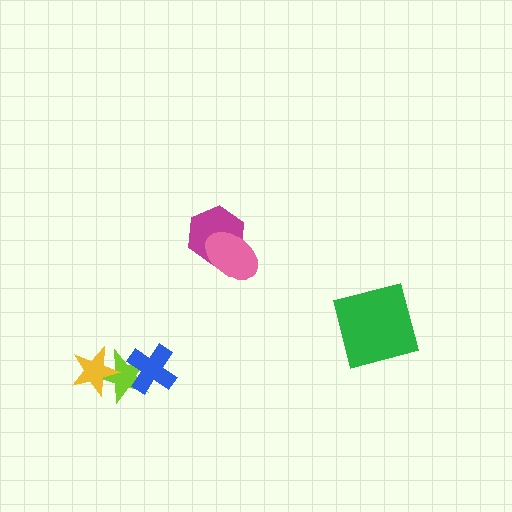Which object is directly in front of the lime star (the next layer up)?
The yellow star is directly in front of the lime star.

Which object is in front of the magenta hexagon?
The pink ellipse is in front of the magenta hexagon.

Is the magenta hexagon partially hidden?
Yes, it is partially covered by another shape.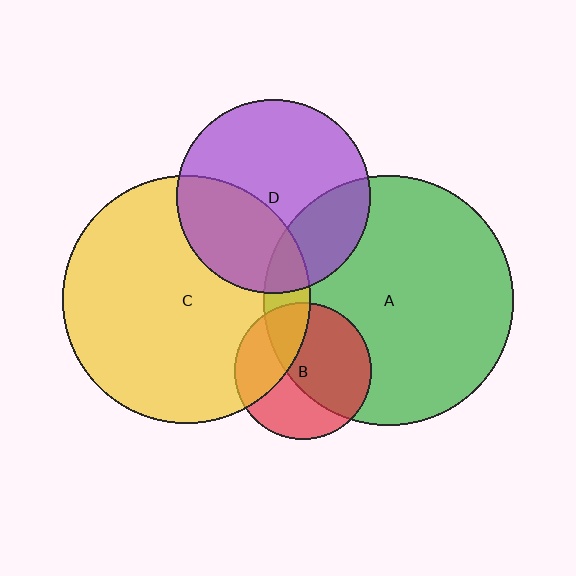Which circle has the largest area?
Circle A (green).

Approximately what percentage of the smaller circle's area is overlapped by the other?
Approximately 35%.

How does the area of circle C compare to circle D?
Approximately 1.6 times.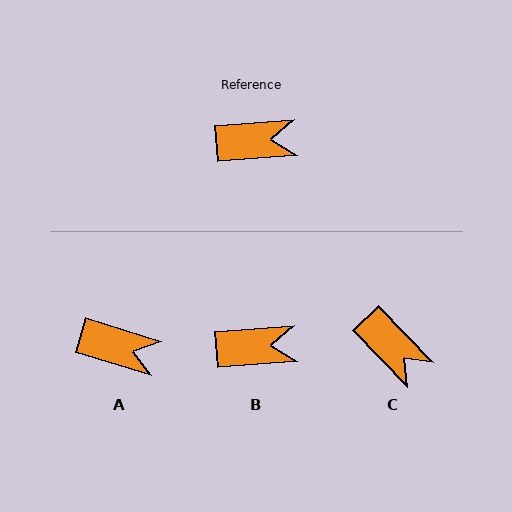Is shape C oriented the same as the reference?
No, it is off by about 51 degrees.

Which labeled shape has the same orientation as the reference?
B.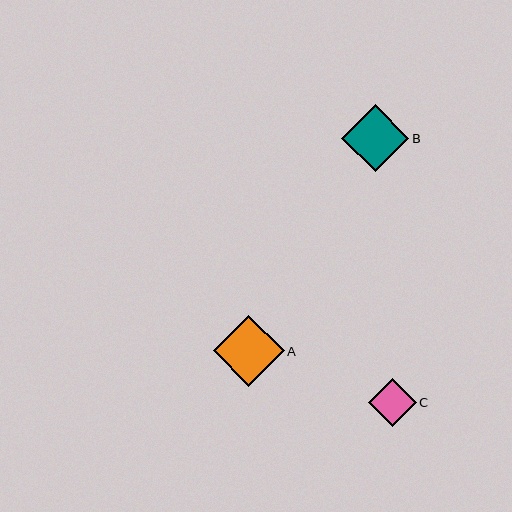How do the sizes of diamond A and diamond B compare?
Diamond A and diamond B are approximately the same size.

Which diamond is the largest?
Diamond A is the largest with a size of approximately 71 pixels.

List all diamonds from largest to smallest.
From largest to smallest: A, B, C.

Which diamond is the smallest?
Diamond C is the smallest with a size of approximately 48 pixels.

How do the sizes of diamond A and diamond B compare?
Diamond A and diamond B are approximately the same size.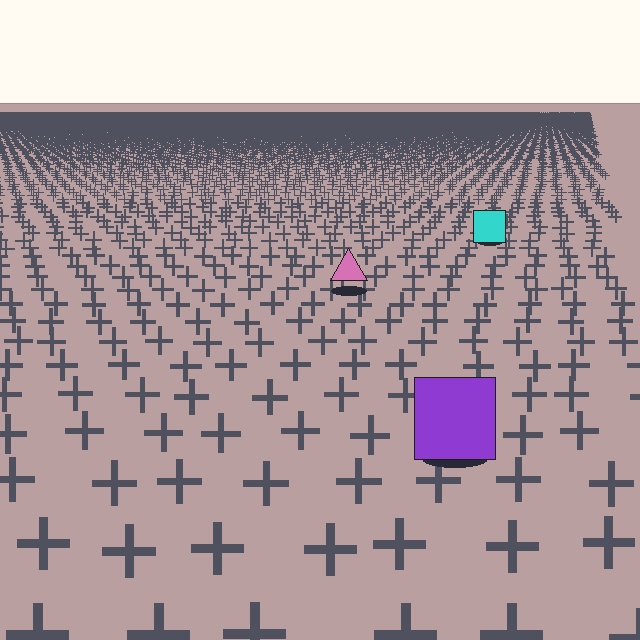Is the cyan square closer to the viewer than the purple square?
No. The purple square is closer — you can tell from the texture gradient: the ground texture is coarser near it.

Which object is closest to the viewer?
The purple square is closest. The texture marks near it are larger and more spread out.